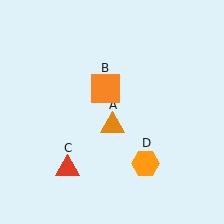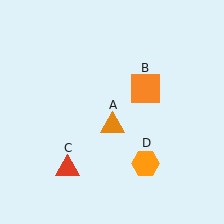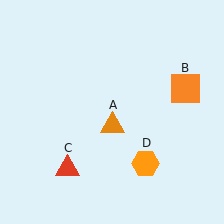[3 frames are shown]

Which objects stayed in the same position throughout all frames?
Orange triangle (object A) and red triangle (object C) and orange hexagon (object D) remained stationary.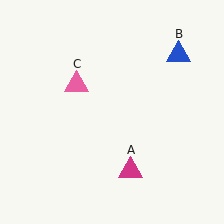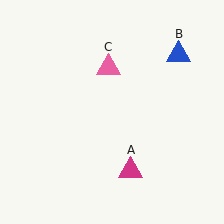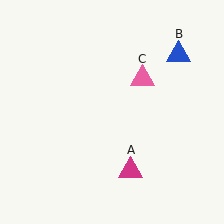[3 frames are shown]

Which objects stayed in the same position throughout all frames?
Magenta triangle (object A) and blue triangle (object B) remained stationary.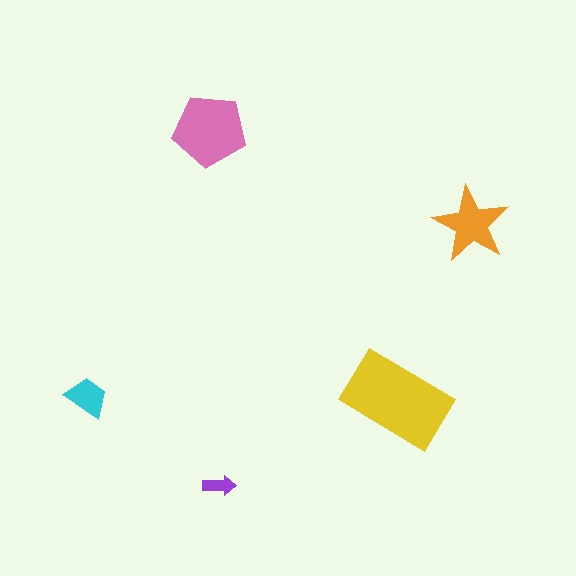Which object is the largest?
The yellow rectangle.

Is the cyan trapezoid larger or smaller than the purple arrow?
Larger.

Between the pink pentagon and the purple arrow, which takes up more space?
The pink pentagon.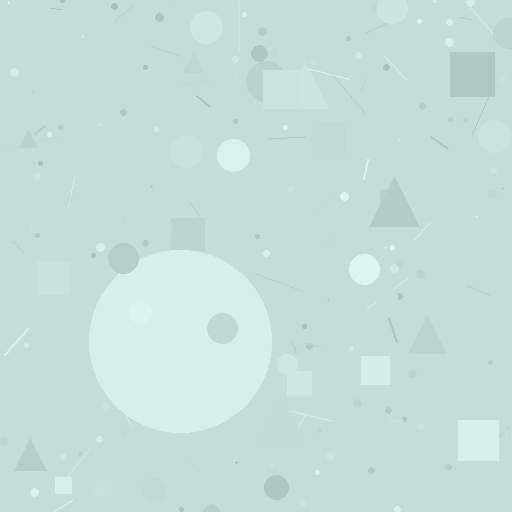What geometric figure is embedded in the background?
A circle is embedded in the background.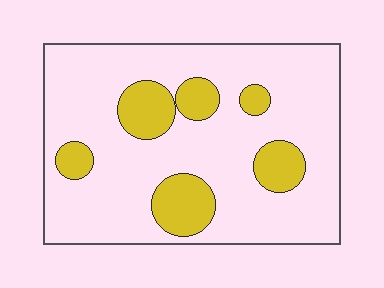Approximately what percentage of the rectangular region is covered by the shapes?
Approximately 20%.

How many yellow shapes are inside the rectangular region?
6.